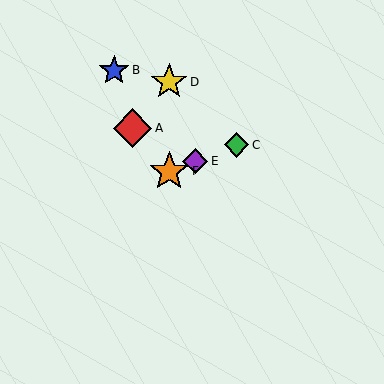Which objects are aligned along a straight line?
Objects C, E, F are aligned along a straight line.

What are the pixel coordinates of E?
Object E is at (195, 161).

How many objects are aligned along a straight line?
3 objects (C, E, F) are aligned along a straight line.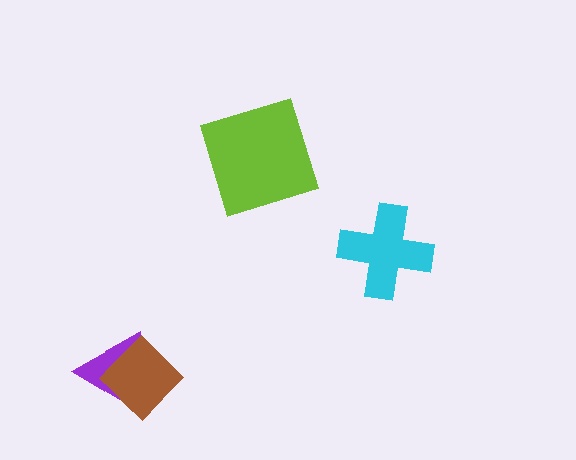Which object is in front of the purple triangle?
The brown diamond is in front of the purple triangle.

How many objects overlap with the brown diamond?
1 object overlaps with the brown diamond.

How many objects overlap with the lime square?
0 objects overlap with the lime square.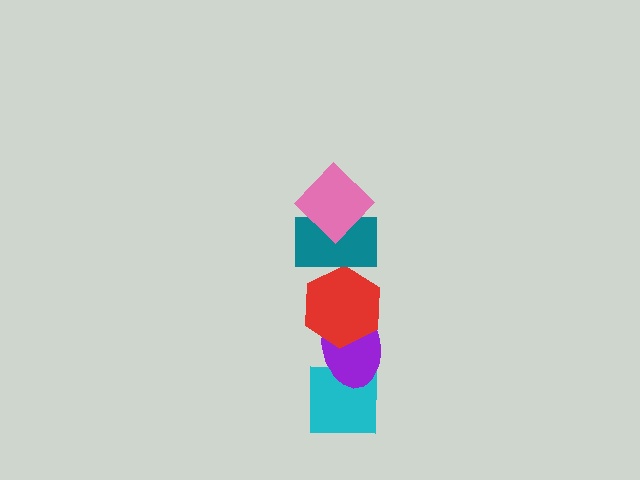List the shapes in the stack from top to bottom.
From top to bottom: the pink diamond, the teal rectangle, the red hexagon, the purple ellipse, the cyan square.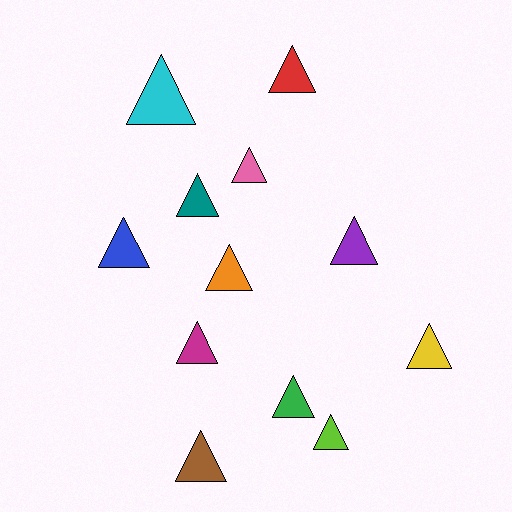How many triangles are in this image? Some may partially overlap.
There are 12 triangles.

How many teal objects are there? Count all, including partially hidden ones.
There is 1 teal object.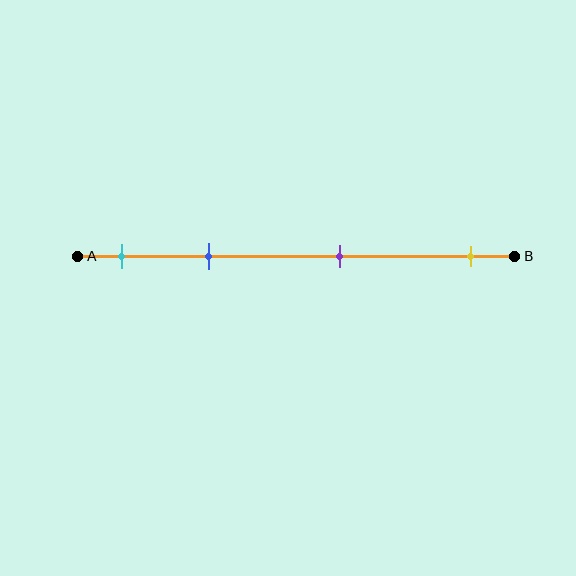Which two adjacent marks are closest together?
The cyan and blue marks are the closest adjacent pair.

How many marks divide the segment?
There are 4 marks dividing the segment.